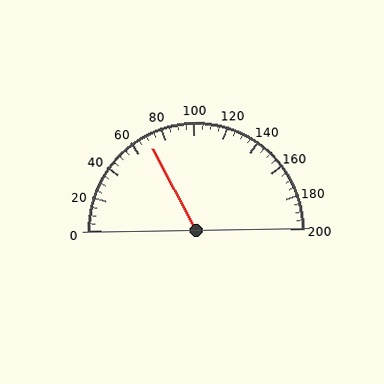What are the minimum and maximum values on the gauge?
The gauge ranges from 0 to 200.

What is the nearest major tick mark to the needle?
The nearest major tick mark is 80.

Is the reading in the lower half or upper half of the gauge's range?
The reading is in the lower half of the range (0 to 200).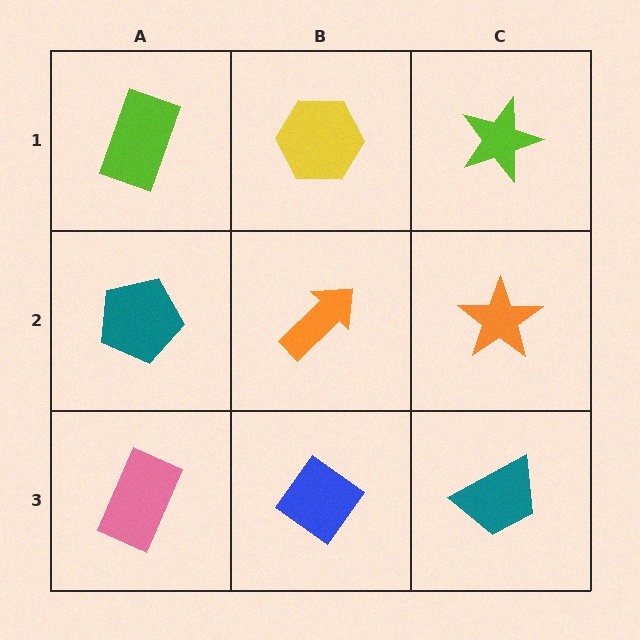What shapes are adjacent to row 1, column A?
A teal pentagon (row 2, column A), a yellow hexagon (row 1, column B).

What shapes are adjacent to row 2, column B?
A yellow hexagon (row 1, column B), a blue diamond (row 3, column B), a teal pentagon (row 2, column A), an orange star (row 2, column C).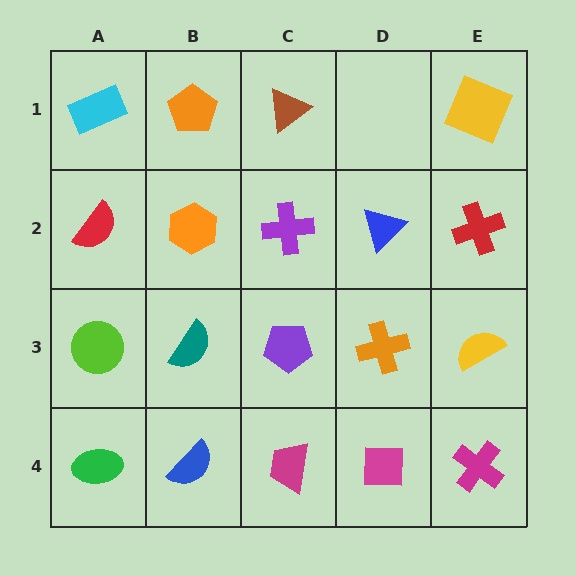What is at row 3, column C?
A purple pentagon.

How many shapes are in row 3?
5 shapes.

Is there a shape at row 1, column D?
No, that cell is empty.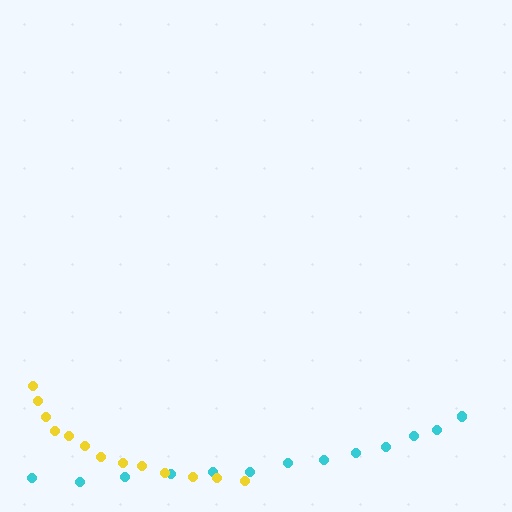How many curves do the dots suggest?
There are 2 distinct paths.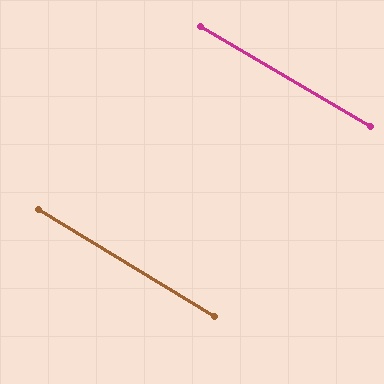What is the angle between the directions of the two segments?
Approximately 1 degree.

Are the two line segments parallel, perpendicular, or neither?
Parallel — their directions differ by only 1.0°.